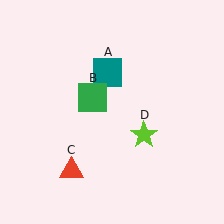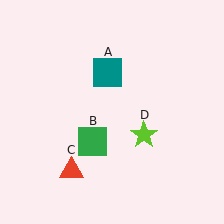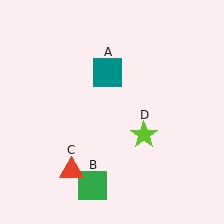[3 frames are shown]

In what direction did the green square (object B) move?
The green square (object B) moved down.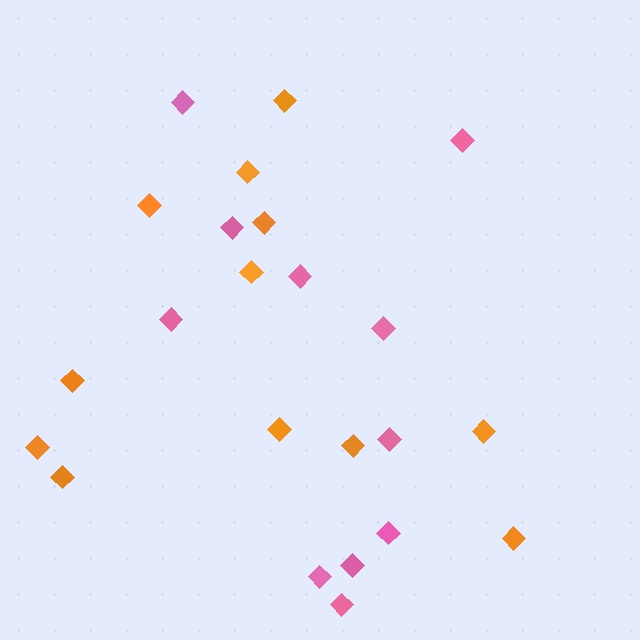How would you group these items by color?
There are 2 groups: one group of pink diamonds (11) and one group of orange diamonds (12).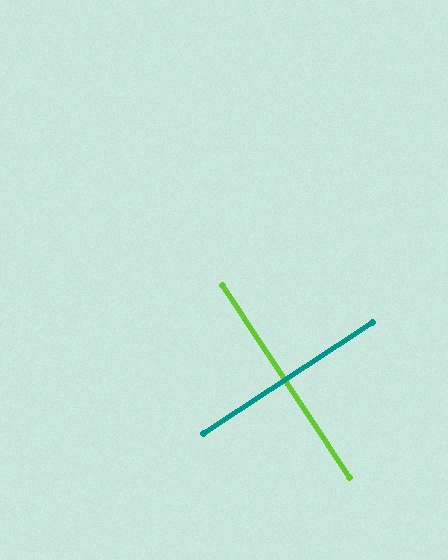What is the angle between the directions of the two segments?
Approximately 90 degrees.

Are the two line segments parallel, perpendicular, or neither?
Perpendicular — they meet at approximately 90°.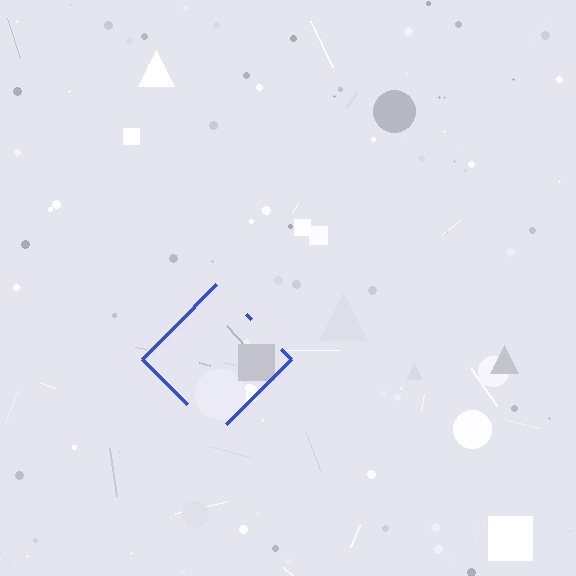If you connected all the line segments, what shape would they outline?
They would outline a diamond.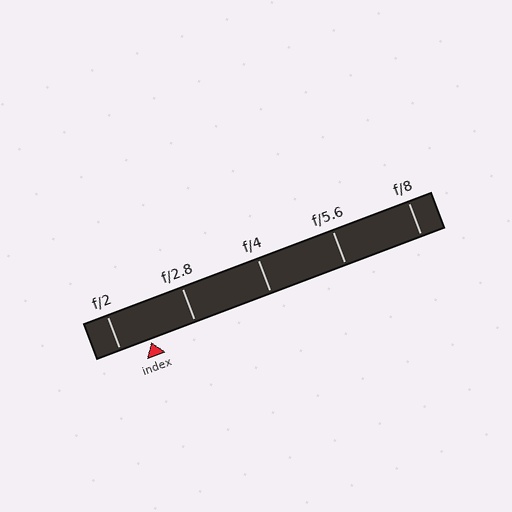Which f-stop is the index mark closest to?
The index mark is closest to f/2.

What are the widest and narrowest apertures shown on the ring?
The widest aperture shown is f/2 and the narrowest is f/8.